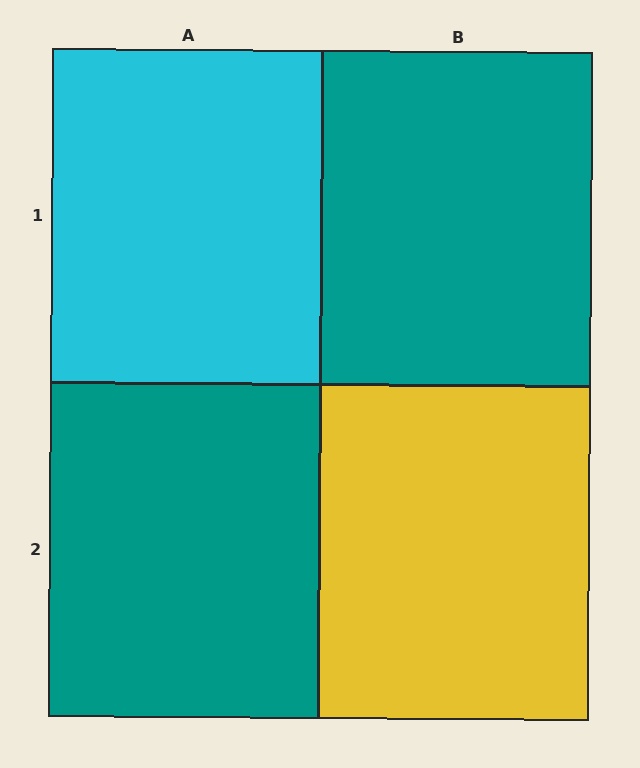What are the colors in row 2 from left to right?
Teal, yellow.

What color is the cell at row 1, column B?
Teal.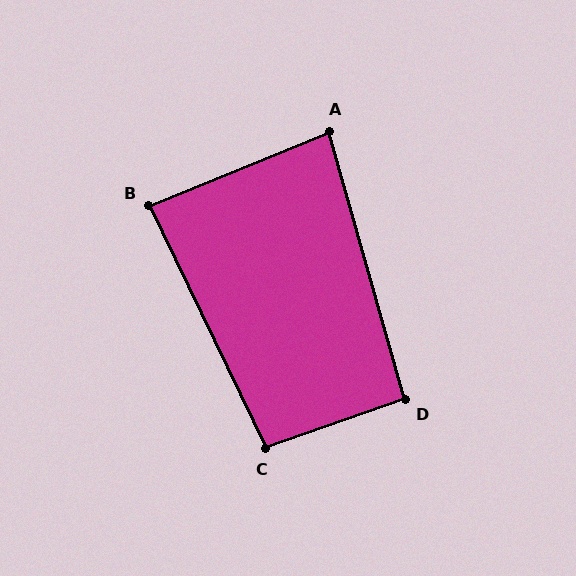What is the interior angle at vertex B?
Approximately 87 degrees (approximately right).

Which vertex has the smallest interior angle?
A, at approximately 84 degrees.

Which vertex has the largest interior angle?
C, at approximately 96 degrees.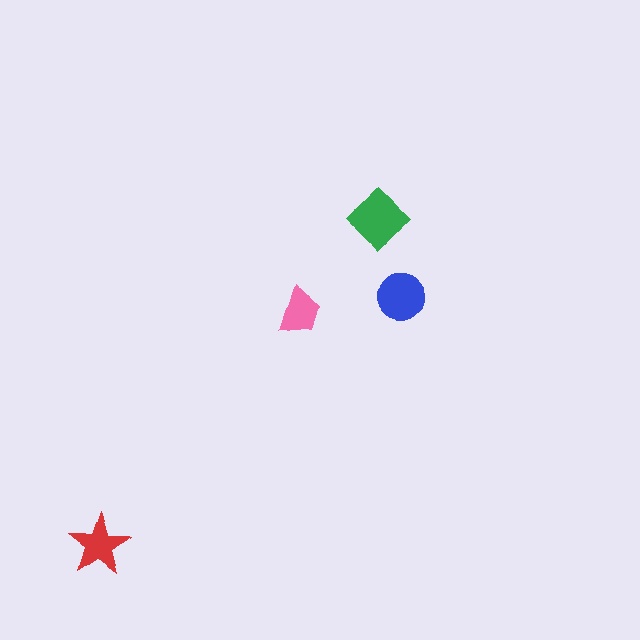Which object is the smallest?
The pink trapezoid.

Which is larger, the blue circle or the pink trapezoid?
The blue circle.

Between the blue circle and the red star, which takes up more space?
The blue circle.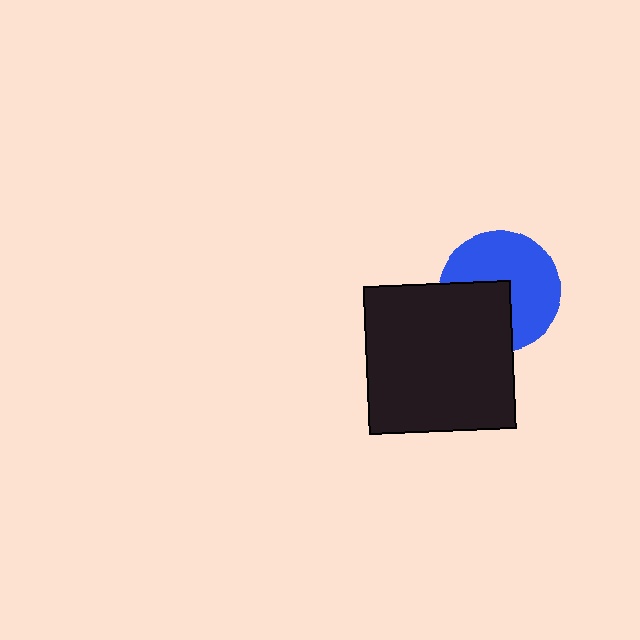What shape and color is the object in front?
The object in front is a black square.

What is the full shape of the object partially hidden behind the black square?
The partially hidden object is a blue circle.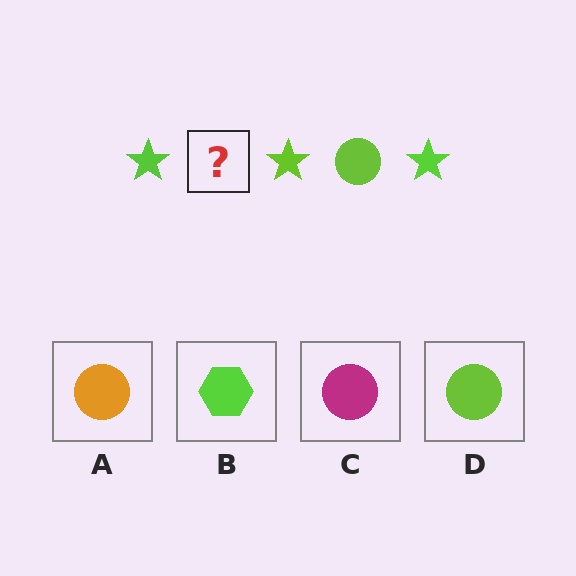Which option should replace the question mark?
Option D.